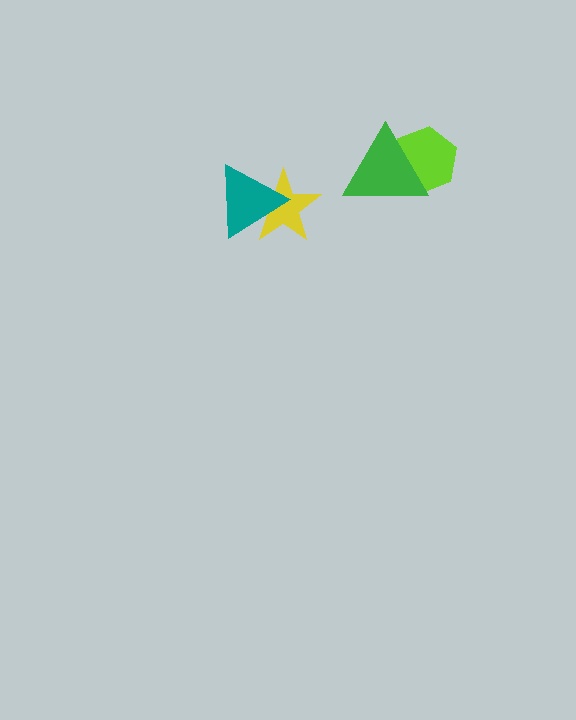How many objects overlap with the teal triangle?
1 object overlaps with the teal triangle.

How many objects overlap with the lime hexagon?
1 object overlaps with the lime hexagon.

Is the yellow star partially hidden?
Yes, it is partially covered by another shape.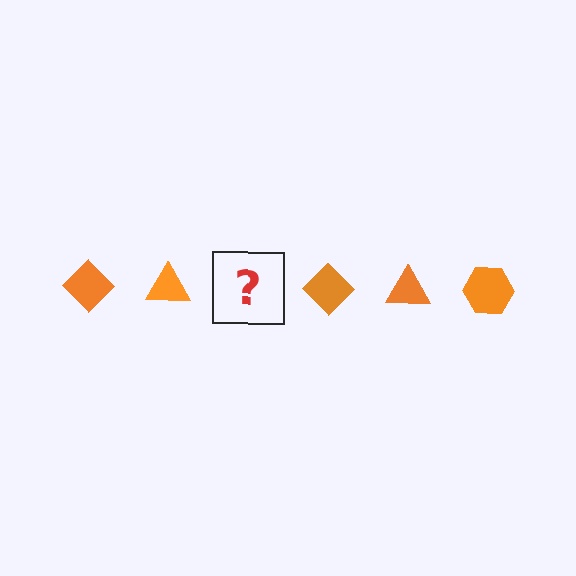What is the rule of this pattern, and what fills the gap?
The rule is that the pattern cycles through diamond, triangle, hexagon shapes in orange. The gap should be filled with an orange hexagon.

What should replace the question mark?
The question mark should be replaced with an orange hexagon.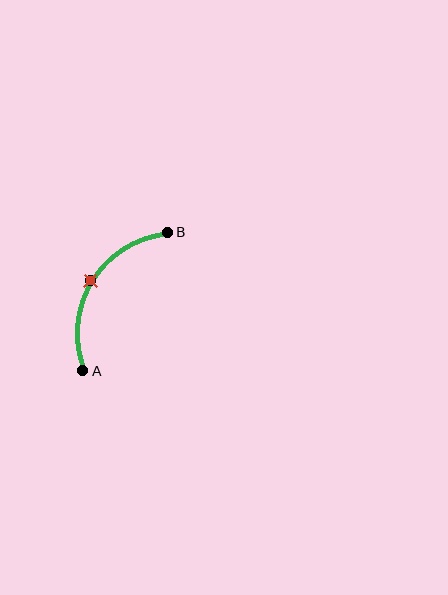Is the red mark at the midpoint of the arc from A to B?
Yes. The red mark lies on the arc at equal arc-length from both A and B — it is the arc midpoint.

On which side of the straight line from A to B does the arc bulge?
The arc bulges to the left of the straight line connecting A and B.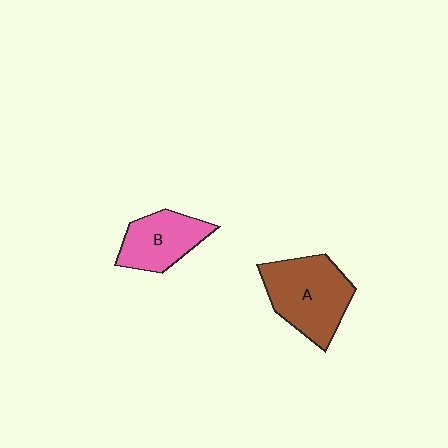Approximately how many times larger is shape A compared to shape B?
Approximately 1.4 times.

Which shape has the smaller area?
Shape B (pink).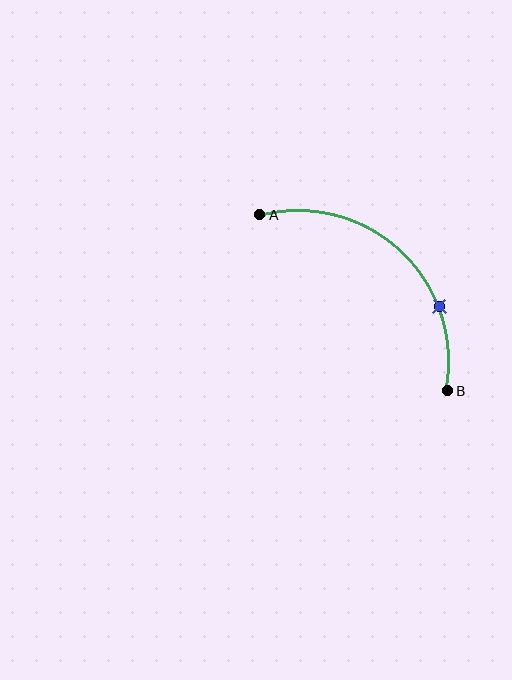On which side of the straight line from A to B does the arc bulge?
The arc bulges above and to the right of the straight line connecting A and B.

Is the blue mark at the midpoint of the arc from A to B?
No. The blue mark lies on the arc but is closer to endpoint B. The arc midpoint would be at the point on the curve equidistant along the arc from both A and B.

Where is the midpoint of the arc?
The arc midpoint is the point on the curve farthest from the straight line joining A and B. It sits above and to the right of that line.